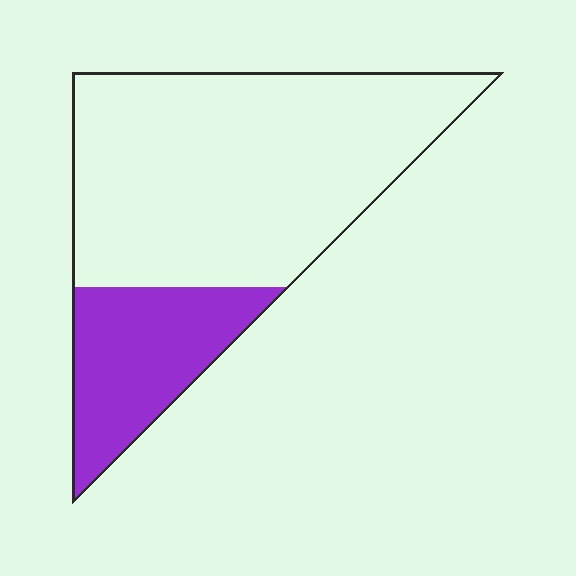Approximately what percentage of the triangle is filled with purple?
Approximately 25%.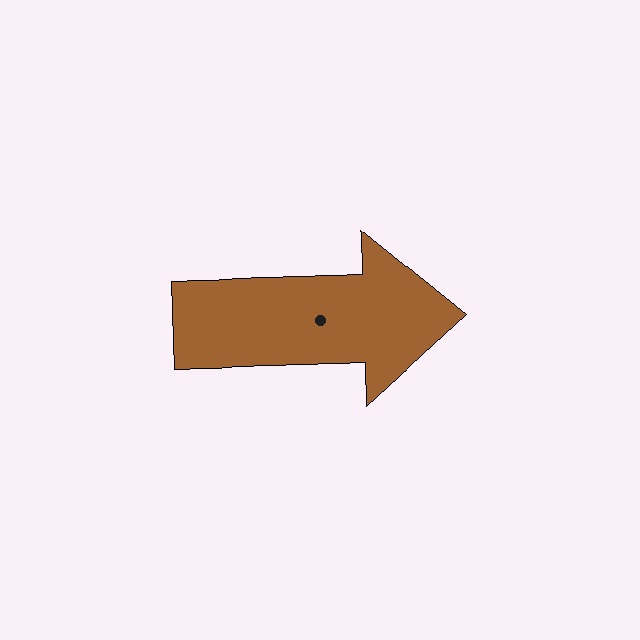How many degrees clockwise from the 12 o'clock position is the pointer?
Approximately 88 degrees.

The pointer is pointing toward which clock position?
Roughly 3 o'clock.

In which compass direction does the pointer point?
East.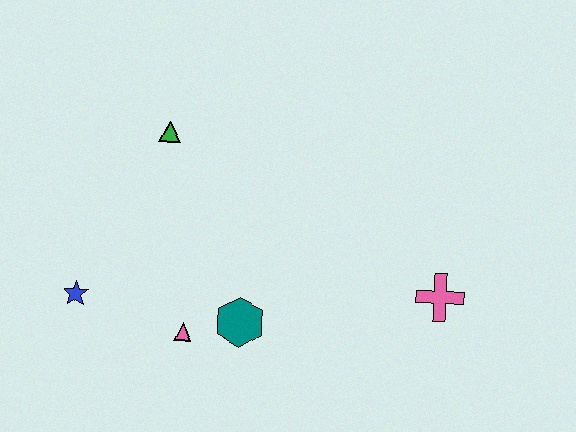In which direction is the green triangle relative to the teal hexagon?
The green triangle is above the teal hexagon.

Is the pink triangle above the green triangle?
No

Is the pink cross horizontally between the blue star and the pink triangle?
No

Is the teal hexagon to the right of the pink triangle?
Yes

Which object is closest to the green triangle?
The blue star is closest to the green triangle.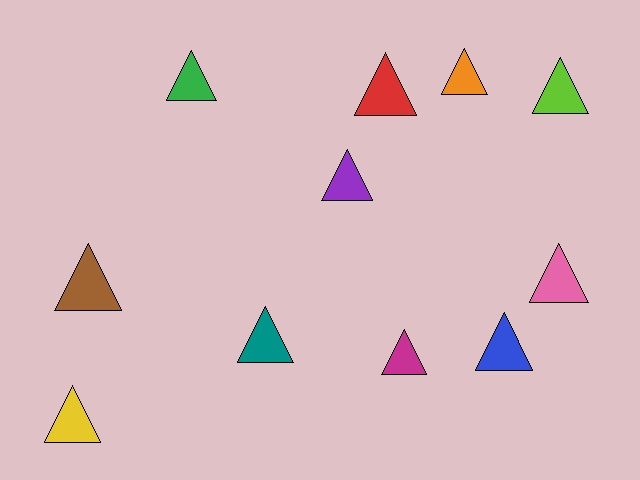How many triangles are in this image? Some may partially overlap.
There are 11 triangles.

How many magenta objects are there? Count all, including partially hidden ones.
There is 1 magenta object.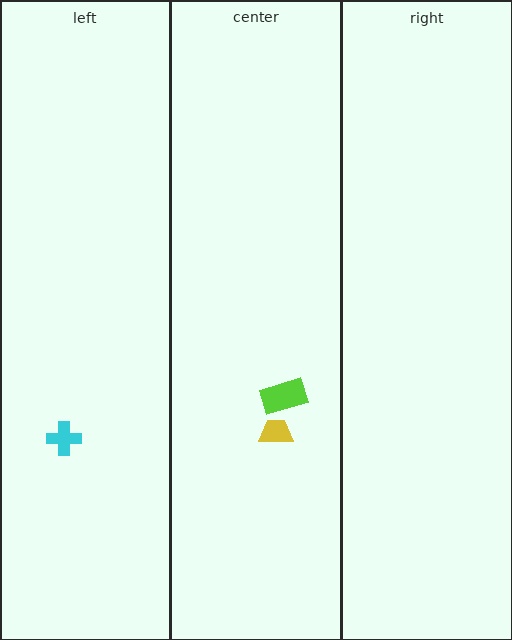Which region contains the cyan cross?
The left region.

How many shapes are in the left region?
1.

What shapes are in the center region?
The lime rectangle, the yellow trapezoid.